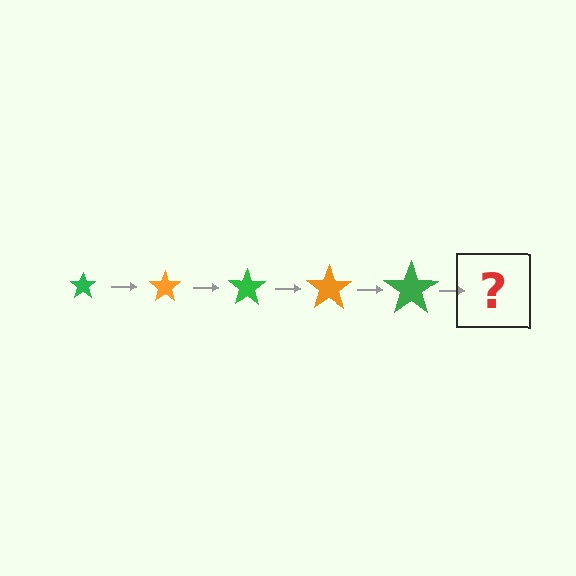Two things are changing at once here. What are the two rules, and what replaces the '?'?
The two rules are that the star grows larger each step and the color cycles through green and orange. The '?' should be an orange star, larger than the previous one.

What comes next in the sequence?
The next element should be an orange star, larger than the previous one.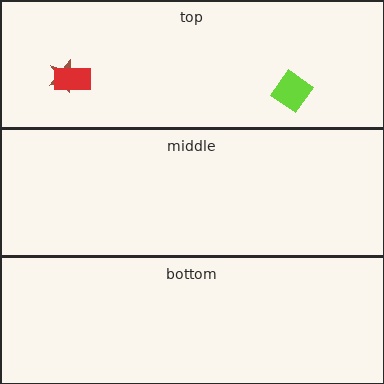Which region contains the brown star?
The top region.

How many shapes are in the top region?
3.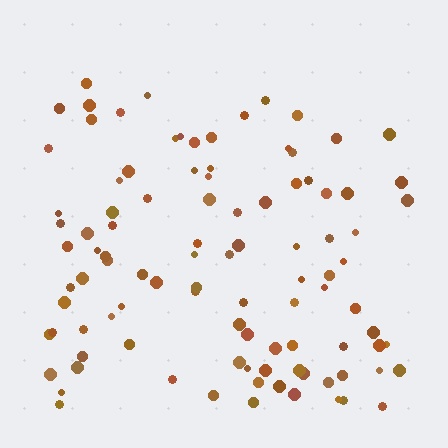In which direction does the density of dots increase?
From top to bottom, with the bottom side densest.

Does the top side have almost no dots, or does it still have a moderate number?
Still a moderate number, just noticeably fewer than the bottom.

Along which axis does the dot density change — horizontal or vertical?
Vertical.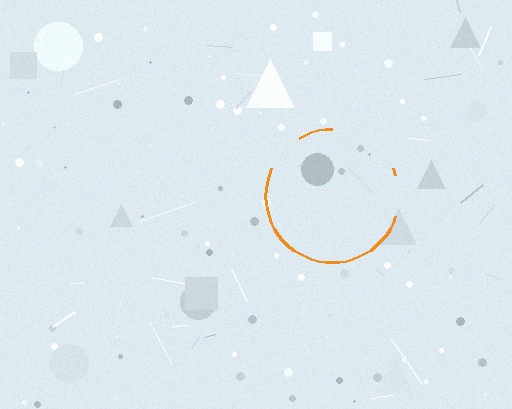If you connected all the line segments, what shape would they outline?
They would outline a circle.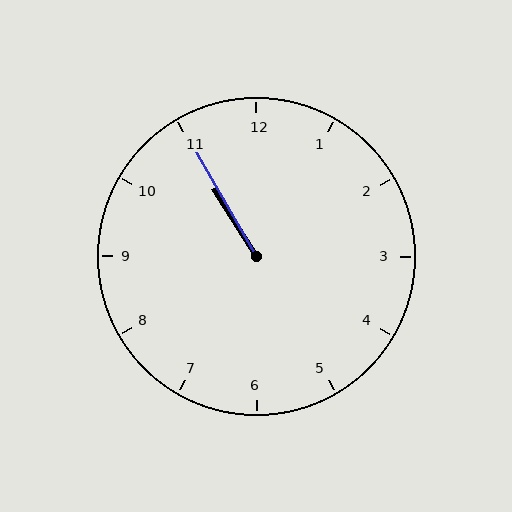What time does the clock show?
10:55.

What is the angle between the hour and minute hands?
Approximately 2 degrees.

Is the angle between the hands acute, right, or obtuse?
It is acute.